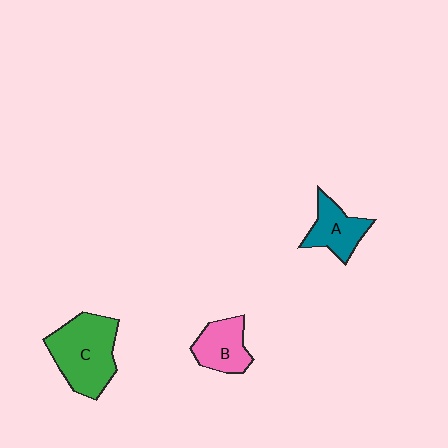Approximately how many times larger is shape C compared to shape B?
Approximately 1.8 times.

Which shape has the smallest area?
Shape B (pink).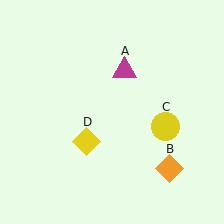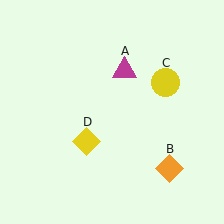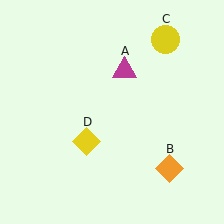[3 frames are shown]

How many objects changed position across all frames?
1 object changed position: yellow circle (object C).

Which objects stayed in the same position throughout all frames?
Magenta triangle (object A) and orange diamond (object B) and yellow diamond (object D) remained stationary.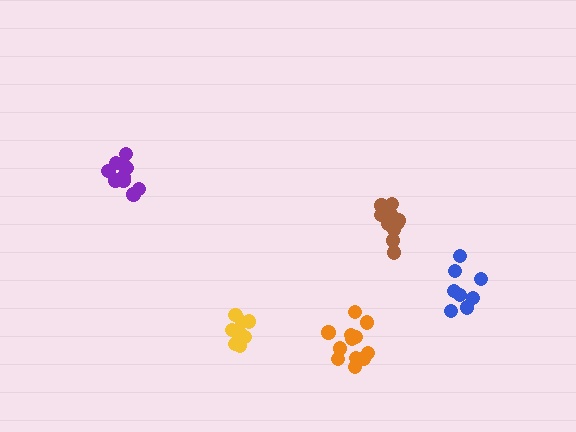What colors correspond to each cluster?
The clusters are colored: brown, purple, yellow, orange, blue.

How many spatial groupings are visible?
There are 5 spatial groupings.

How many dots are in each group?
Group 1: 11 dots, Group 2: 10 dots, Group 3: 9 dots, Group 4: 12 dots, Group 5: 8 dots (50 total).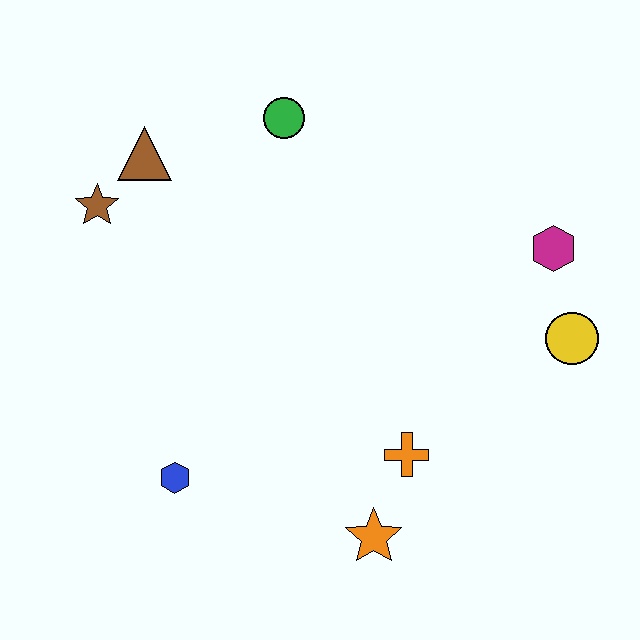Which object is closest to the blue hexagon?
The orange star is closest to the blue hexagon.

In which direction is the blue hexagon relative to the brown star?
The blue hexagon is below the brown star.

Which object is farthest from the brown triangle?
The yellow circle is farthest from the brown triangle.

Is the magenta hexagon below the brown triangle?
Yes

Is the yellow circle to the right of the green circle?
Yes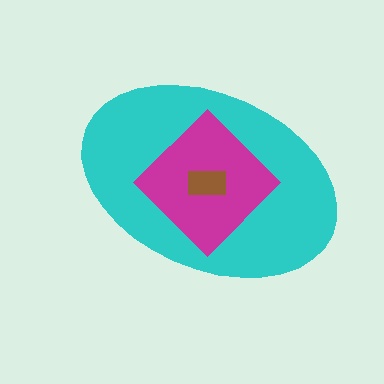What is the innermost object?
The brown rectangle.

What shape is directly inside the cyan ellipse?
The magenta diamond.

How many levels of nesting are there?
3.